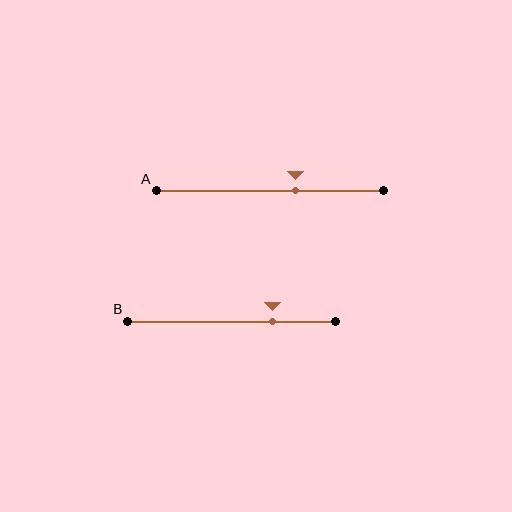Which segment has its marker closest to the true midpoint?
Segment A has its marker closest to the true midpoint.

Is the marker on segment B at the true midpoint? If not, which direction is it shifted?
No, the marker on segment B is shifted to the right by about 20% of the segment length.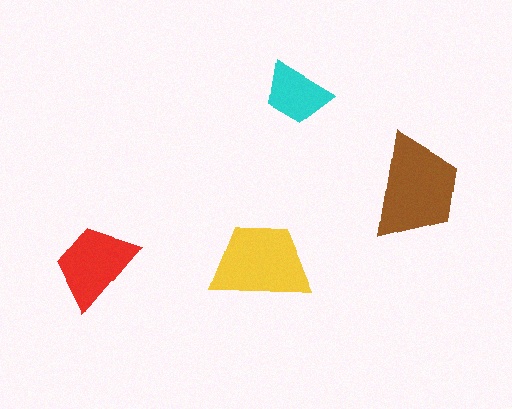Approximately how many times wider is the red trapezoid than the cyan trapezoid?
About 1.5 times wider.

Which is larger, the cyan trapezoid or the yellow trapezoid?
The yellow one.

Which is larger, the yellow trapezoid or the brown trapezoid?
The brown one.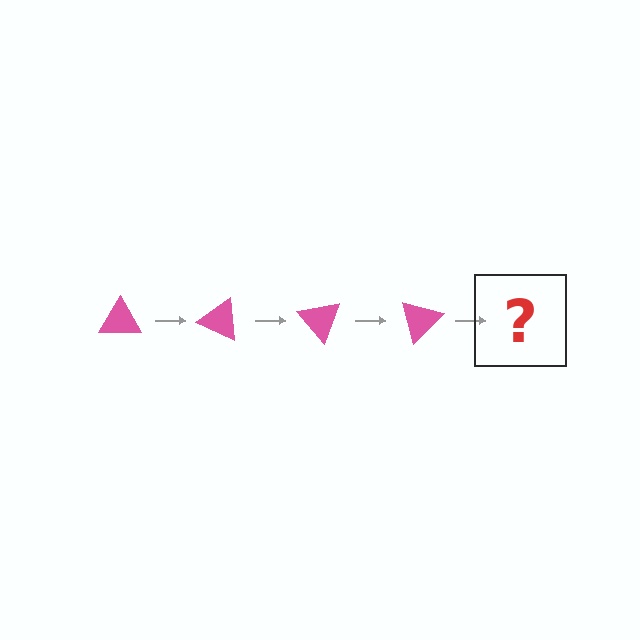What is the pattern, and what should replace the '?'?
The pattern is that the triangle rotates 25 degrees each step. The '?' should be a pink triangle rotated 100 degrees.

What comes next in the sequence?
The next element should be a pink triangle rotated 100 degrees.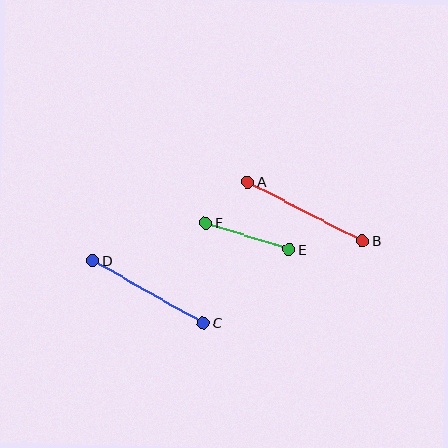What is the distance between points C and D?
The distance is approximately 127 pixels.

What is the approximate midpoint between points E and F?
The midpoint is at approximately (247, 236) pixels.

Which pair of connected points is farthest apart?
Points A and B are farthest apart.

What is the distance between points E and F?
The distance is approximately 88 pixels.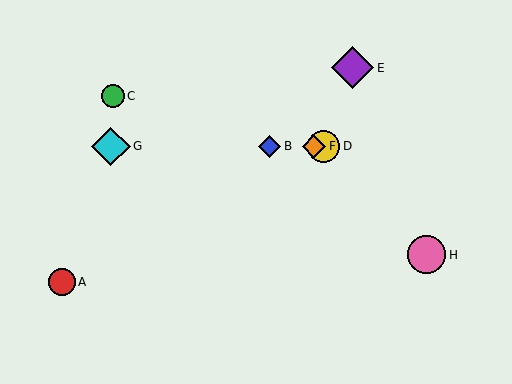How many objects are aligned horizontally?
4 objects (B, D, F, G) are aligned horizontally.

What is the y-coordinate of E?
Object E is at y≈68.